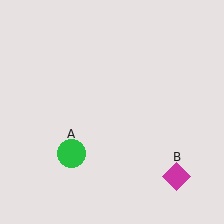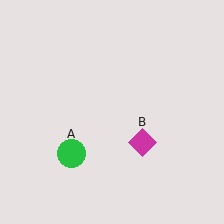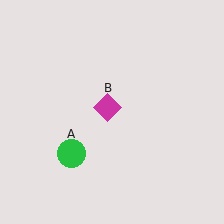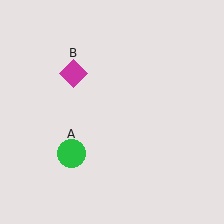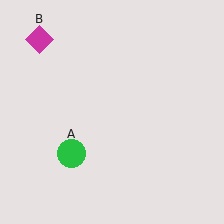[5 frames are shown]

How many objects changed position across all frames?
1 object changed position: magenta diamond (object B).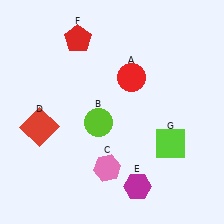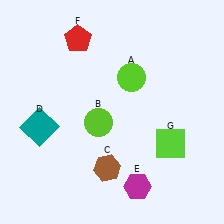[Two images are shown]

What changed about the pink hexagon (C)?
In Image 1, C is pink. In Image 2, it changed to brown.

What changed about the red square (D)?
In Image 1, D is red. In Image 2, it changed to teal.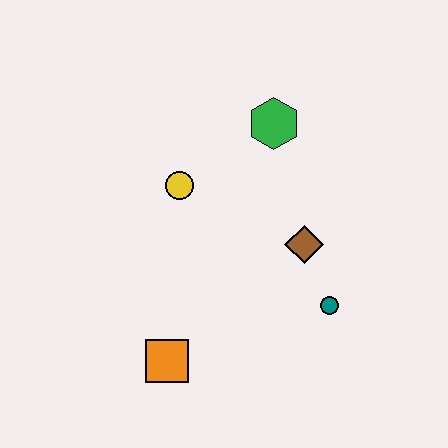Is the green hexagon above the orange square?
Yes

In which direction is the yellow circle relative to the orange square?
The yellow circle is above the orange square.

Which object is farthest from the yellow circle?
The teal circle is farthest from the yellow circle.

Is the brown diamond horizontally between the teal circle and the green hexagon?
Yes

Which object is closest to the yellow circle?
The green hexagon is closest to the yellow circle.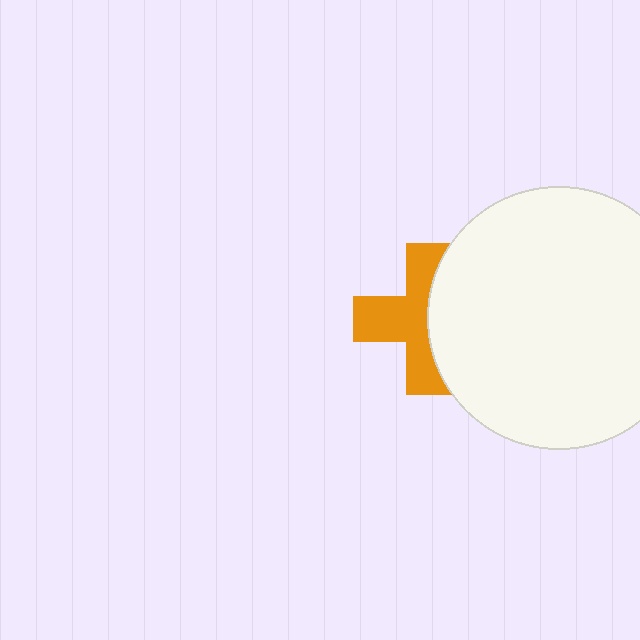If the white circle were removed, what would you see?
You would see the complete orange cross.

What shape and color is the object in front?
The object in front is a white circle.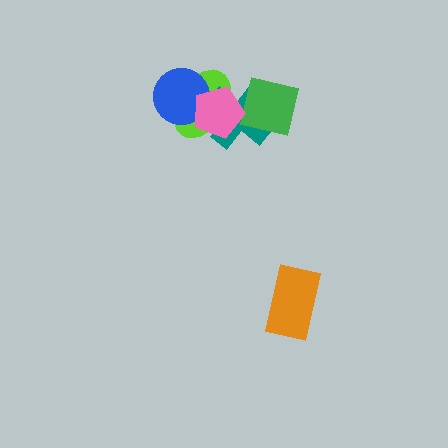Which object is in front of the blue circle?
The pink pentagon is in front of the blue circle.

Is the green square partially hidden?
Yes, it is partially covered by another shape.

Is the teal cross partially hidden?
Yes, it is partially covered by another shape.